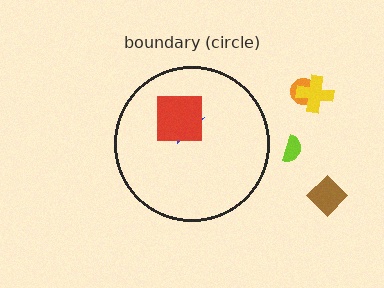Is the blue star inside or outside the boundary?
Inside.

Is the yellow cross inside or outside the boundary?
Outside.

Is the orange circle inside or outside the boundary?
Outside.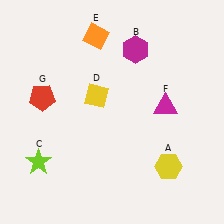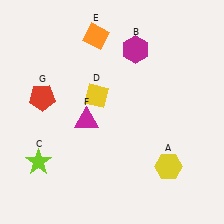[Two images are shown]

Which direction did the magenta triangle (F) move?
The magenta triangle (F) moved left.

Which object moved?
The magenta triangle (F) moved left.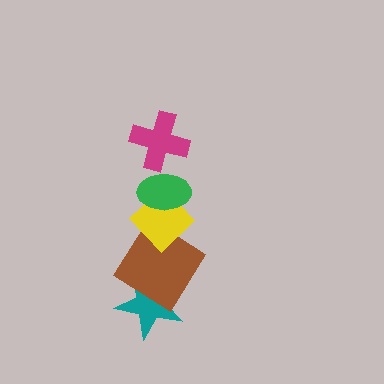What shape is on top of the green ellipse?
The magenta cross is on top of the green ellipse.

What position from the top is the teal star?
The teal star is 5th from the top.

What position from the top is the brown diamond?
The brown diamond is 4th from the top.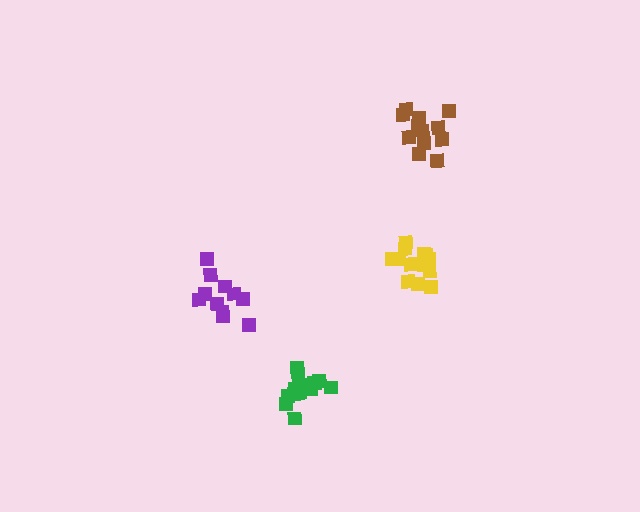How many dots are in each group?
Group 1: 13 dots, Group 2: 13 dots, Group 3: 12 dots, Group 4: 12 dots (50 total).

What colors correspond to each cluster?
The clusters are colored: green, yellow, purple, brown.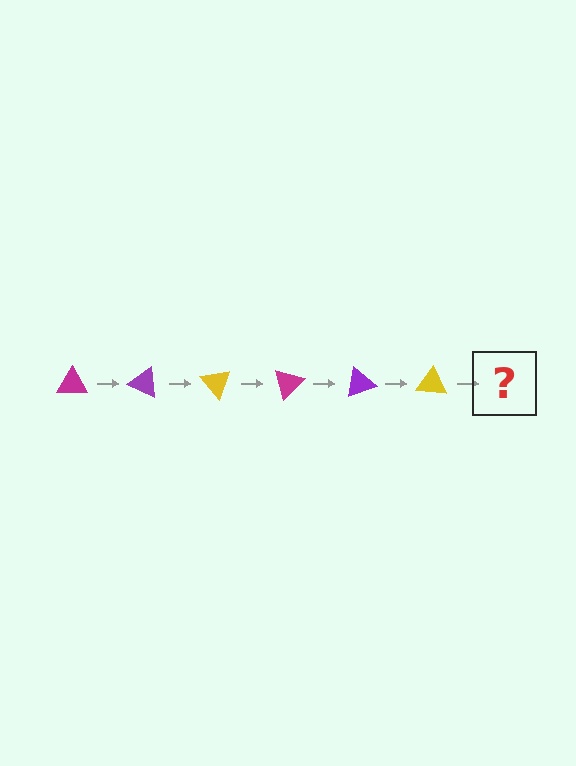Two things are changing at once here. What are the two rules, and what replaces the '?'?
The two rules are that it rotates 25 degrees each step and the color cycles through magenta, purple, and yellow. The '?' should be a magenta triangle, rotated 150 degrees from the start.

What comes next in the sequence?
The next element should be a magenta triangle, rotated 150 degrees from the start.